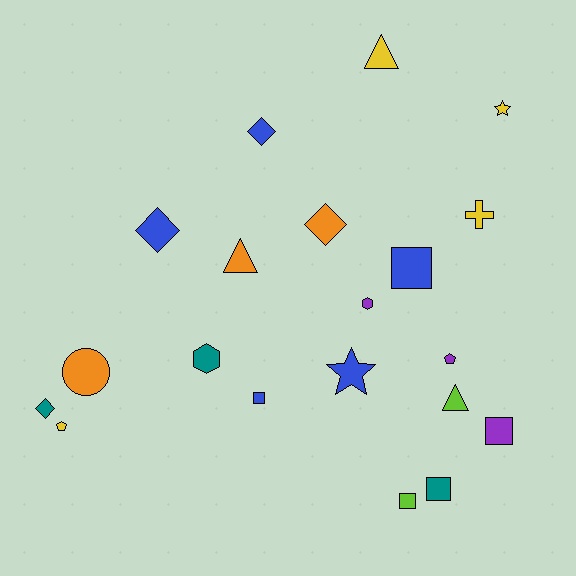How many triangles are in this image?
There are 3 triangles.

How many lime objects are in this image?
There are 2 lime objects.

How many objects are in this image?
There are 20 objects.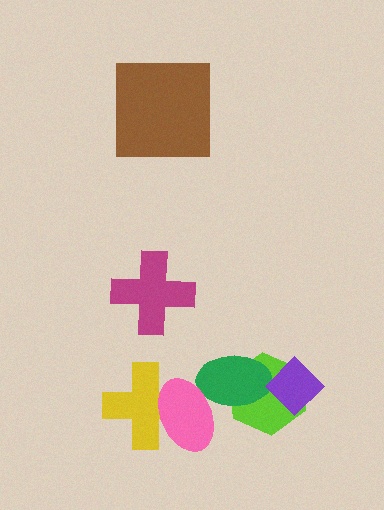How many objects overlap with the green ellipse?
3 objects overlap with the green ellipse.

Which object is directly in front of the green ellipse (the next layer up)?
The pink ellipse is directly in front of the green ellipse.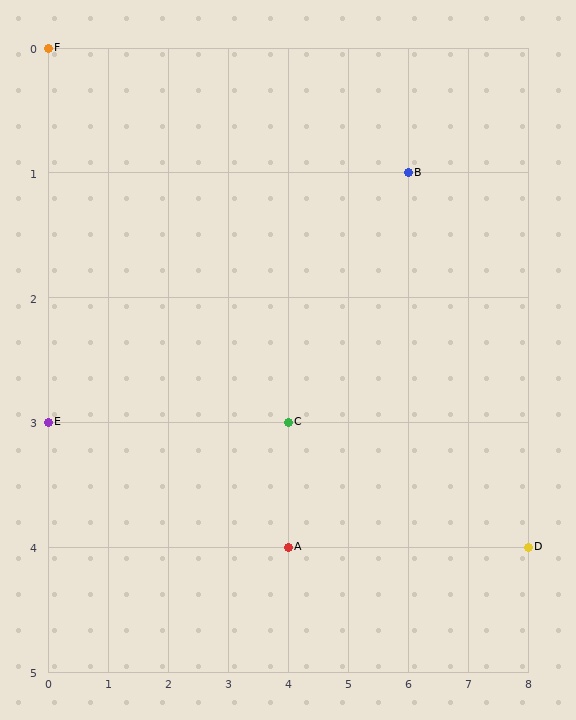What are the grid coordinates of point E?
Point E is at grid coordinates (0, 3).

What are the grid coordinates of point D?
Point D is at grid coordinates (8, 4).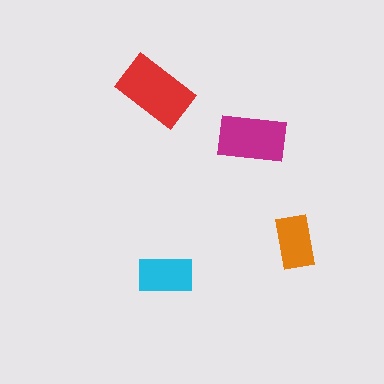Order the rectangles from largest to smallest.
the red one, the magenta one, the cyan one, the orange one.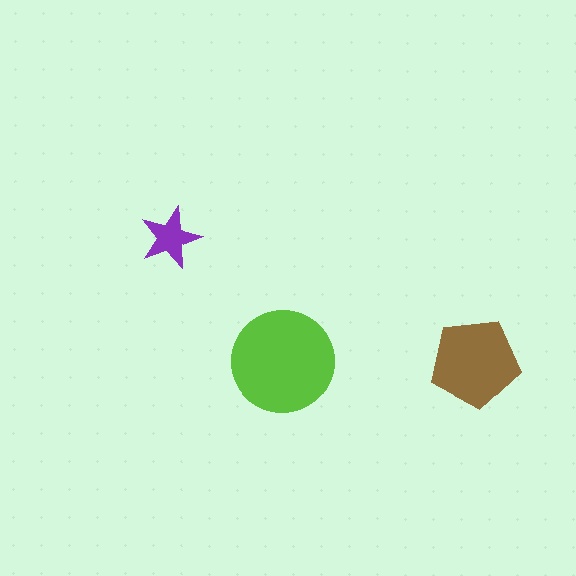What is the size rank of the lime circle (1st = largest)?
1st.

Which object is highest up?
The purple star is topmost.